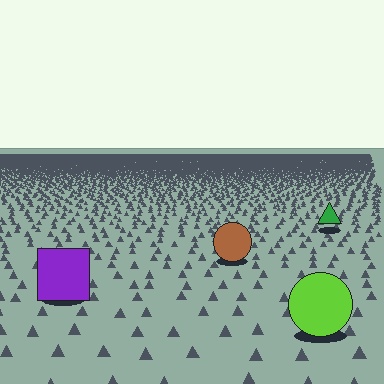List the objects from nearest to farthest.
From nearest to farthest: the lime circle, the purple square, the brown circle, the green triangle.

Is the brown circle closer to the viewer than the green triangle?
Yes. The brown circle is closer — you can tell from the texture gradient: the ground texture is coarser near it.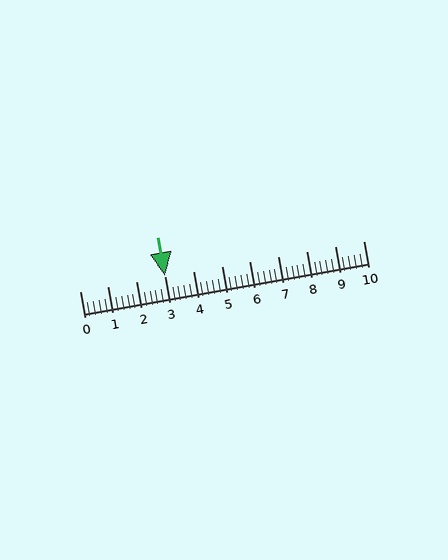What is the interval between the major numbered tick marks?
The major tick marks are spaced 1 units apart.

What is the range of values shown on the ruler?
The ruler shows values from 0 to 10.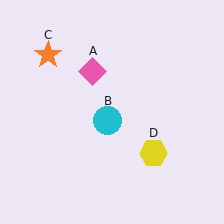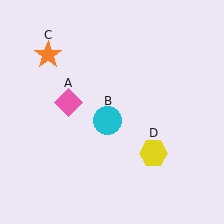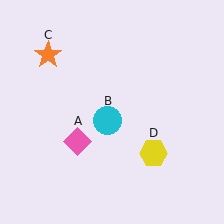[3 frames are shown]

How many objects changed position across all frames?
1 object changed position: pink diamond (object A).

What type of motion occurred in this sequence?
The pink diamond (object A) rotated counterclockwise around the center of the scene.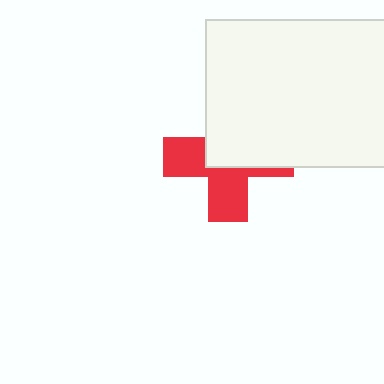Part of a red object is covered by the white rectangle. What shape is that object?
It is a cross.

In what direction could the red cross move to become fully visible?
The red cross could move toward the lower-left. That would shift it out from behind the white rectangle entirely.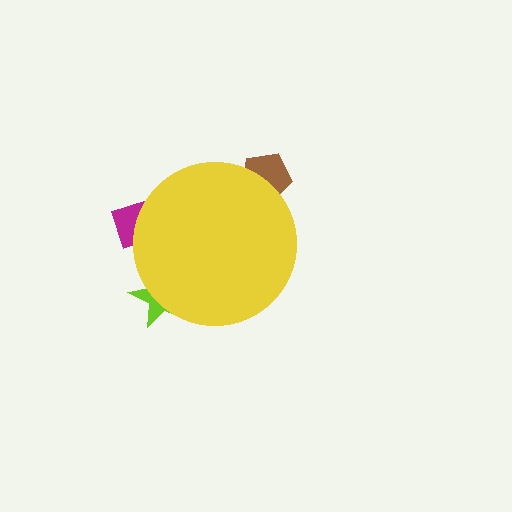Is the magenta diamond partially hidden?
Yes, the magenta diamond is partially hidden behind the yellow circle.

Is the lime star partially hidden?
Yes, the lime star is partially hidden behind the yellow circle.